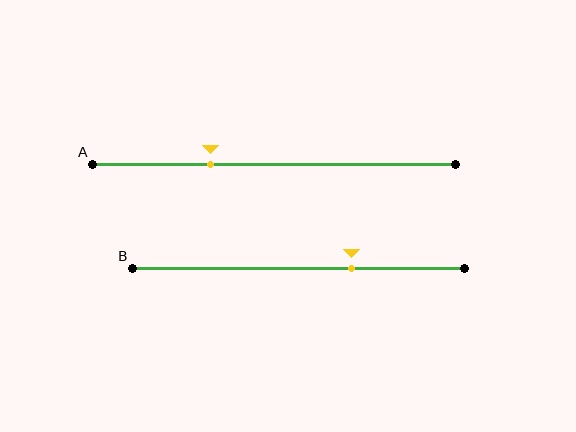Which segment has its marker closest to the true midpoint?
Segment B has its marker closest to the true midpoint.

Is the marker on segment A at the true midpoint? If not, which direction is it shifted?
No, the marker on segment A is shifted to the left by about 17% of the segment length.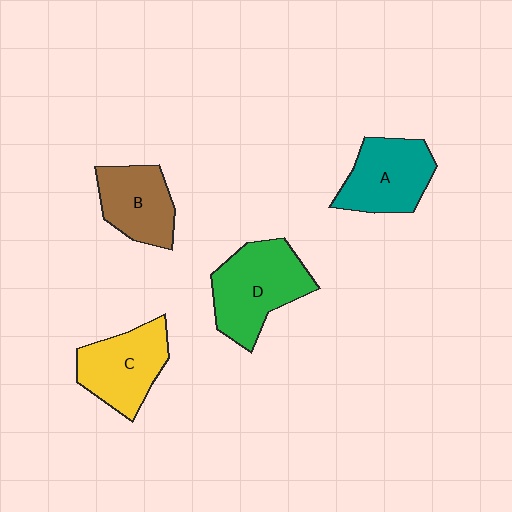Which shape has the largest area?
Shape D (green).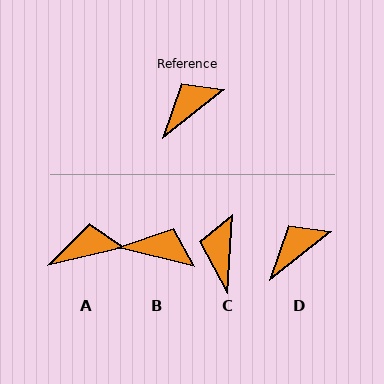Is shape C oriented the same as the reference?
No, it is off by about 47 degrees.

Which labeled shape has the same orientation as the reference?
D.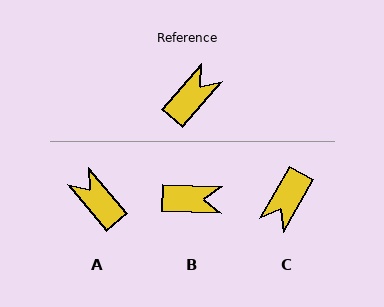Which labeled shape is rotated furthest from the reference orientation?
C, about 168 degrees away.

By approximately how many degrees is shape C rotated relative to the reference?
Approximately 168 degrees clockwise.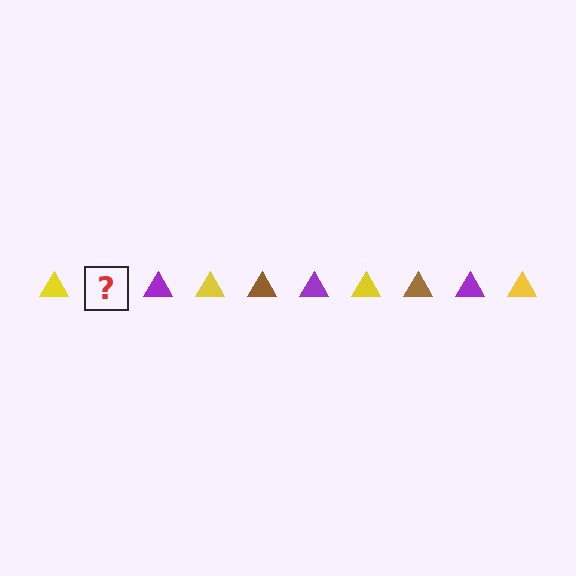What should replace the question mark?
The question mark should be replaced with a brown triangle.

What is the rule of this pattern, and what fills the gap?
The rule is that the pattern cycles through yellow, brown, purple triangles. The gap should be filled with a brown triangle.